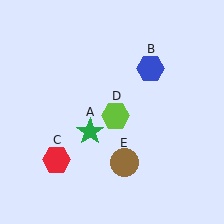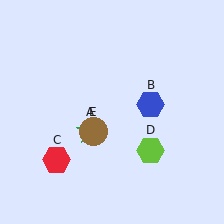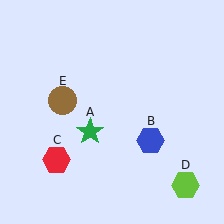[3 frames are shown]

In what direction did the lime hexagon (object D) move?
The lime hexagon (object D) moved down and to the right.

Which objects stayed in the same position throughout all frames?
Green star (object A) and red hexagon (object C) remained stationary.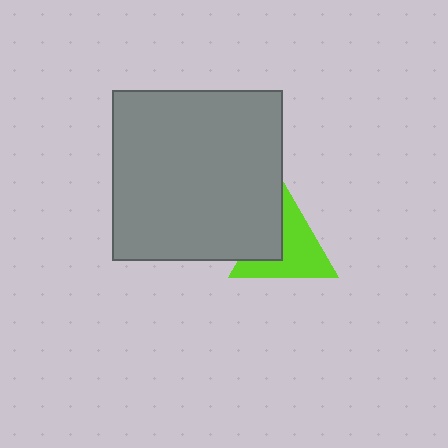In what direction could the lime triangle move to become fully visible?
The lime triangle could move right. That would shift it out from behind the gray square entirely.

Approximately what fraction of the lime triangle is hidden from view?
Roughly 35% of the lime triangle is hidden behind the gray square.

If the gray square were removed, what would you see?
You would see the complete lime triangle.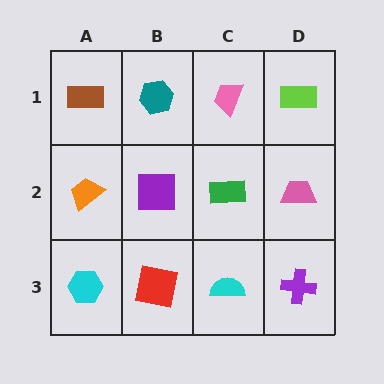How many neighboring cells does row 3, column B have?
3.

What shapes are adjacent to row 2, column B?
A teal hexagon (row 1, column B), a red square (row 3, column B), an orange trapezoid (row 2, column A), a green rectangle (row 2, column C).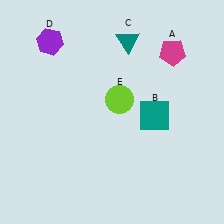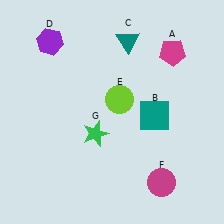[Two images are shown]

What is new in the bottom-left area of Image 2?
A green star (G) was added in the bottom-left area of Image 2.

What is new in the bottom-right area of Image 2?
A magenta circle (F) was added in the bottom-right area of Image 2.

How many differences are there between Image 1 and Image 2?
There are 2 differences between the two images.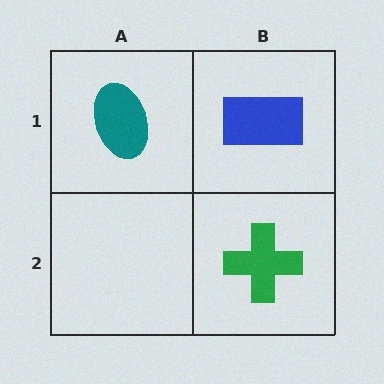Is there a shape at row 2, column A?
No, that cell is empty.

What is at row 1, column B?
A blue rectangle.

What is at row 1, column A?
A teal ellipse.